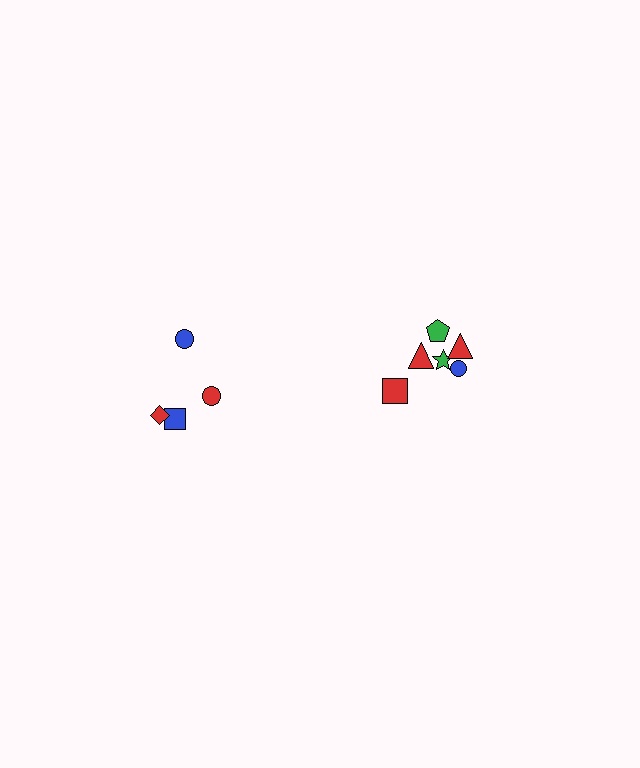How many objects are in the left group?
There are 4 objects.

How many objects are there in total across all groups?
There are 10 objects.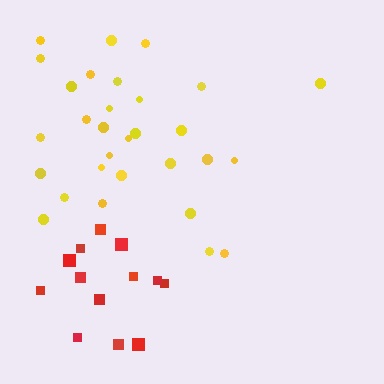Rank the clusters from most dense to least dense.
yellow, red.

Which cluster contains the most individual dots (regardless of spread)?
Yellow (30).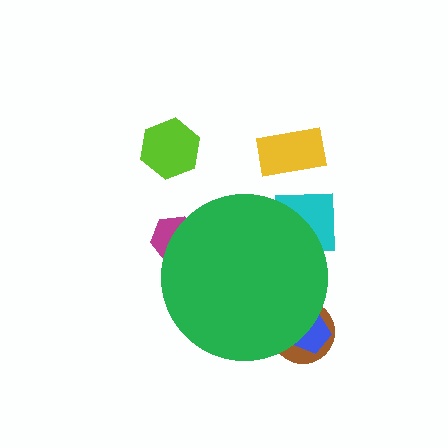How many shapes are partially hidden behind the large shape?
4 shapes are partially hidden.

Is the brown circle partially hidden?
Yes, the brown circle is partially hidden behind the green circle.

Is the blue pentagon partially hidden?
Yes, the blue pentagon is partially hidden behind the green circle.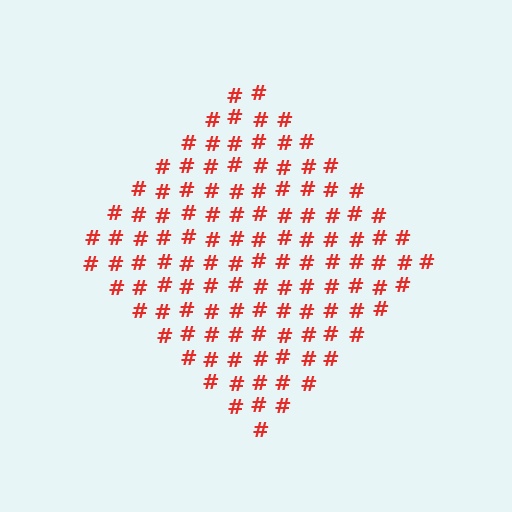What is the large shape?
The large shape is a diamond.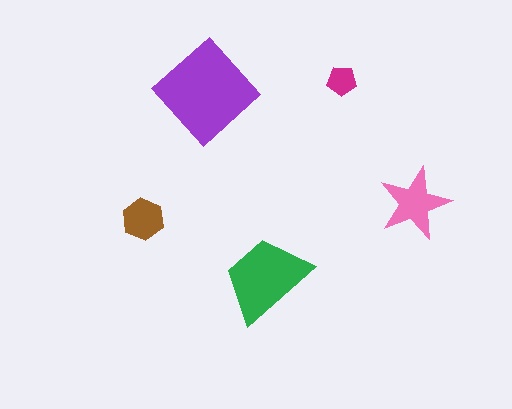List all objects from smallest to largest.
The magenta pentagon, the brown hexagon, the pink star, the green trapezoid, the purple diamond.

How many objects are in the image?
There are 5 objects in the image.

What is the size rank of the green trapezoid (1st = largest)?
2nd.